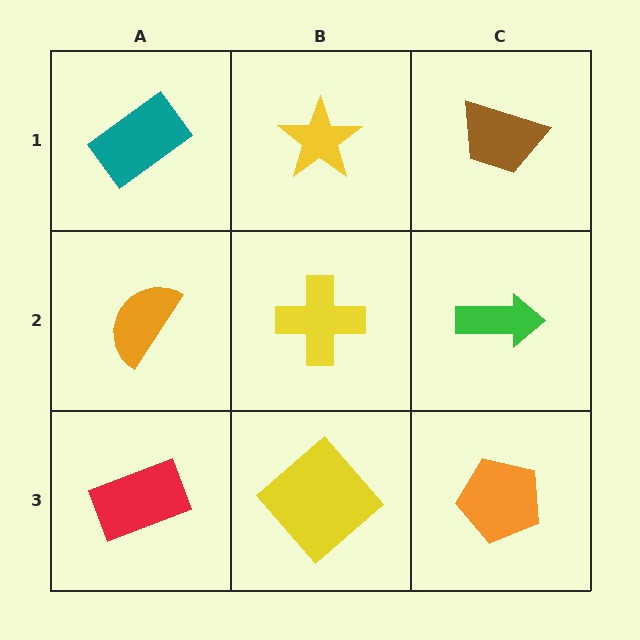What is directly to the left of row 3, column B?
A red rectangle.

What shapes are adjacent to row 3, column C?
A green arrow (row 2, column C), a yellow diamond (row 3, column B).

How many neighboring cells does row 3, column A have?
2.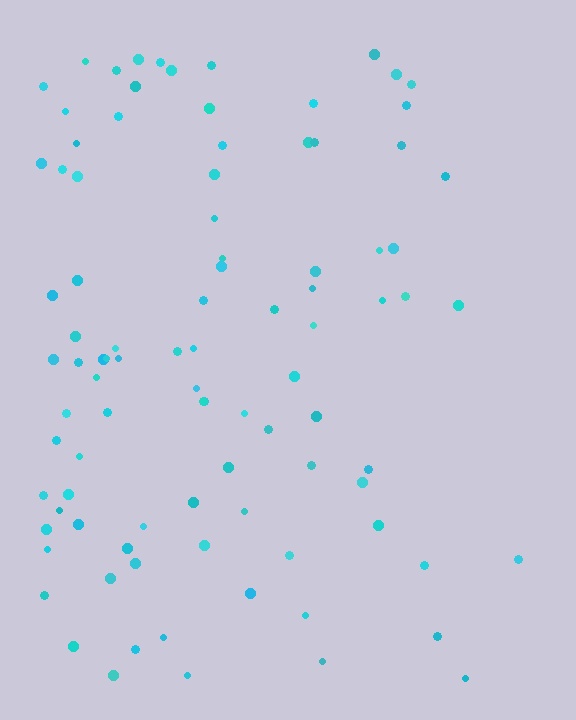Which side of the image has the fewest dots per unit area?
The right.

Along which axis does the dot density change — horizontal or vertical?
Horizontal.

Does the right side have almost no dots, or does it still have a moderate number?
Still a moderate number, just noticeably fewer than the left.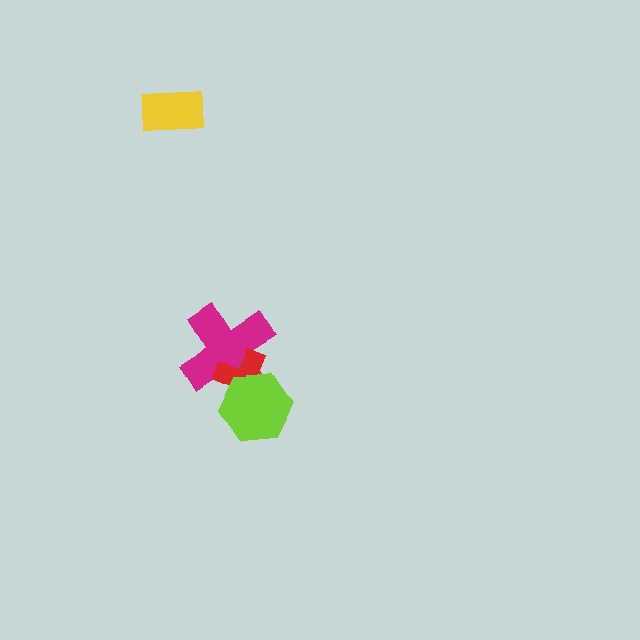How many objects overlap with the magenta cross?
2 objects overlap with the magenta cross.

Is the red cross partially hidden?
Yes, it is partially covered by another shape.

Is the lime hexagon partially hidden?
No, no other shape covers it.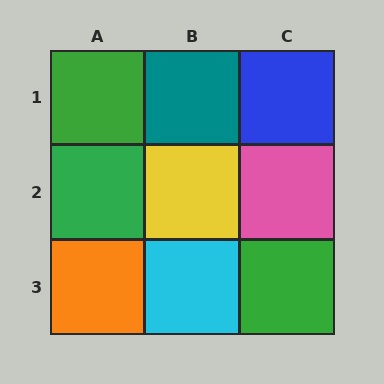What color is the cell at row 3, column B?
Cyan.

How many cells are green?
3 cells are green.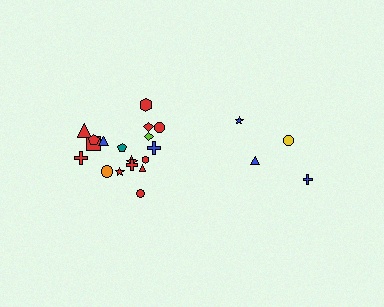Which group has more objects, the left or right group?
The left group.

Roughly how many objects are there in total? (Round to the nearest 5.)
Roughly 20 objects in total.